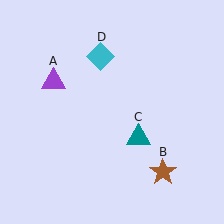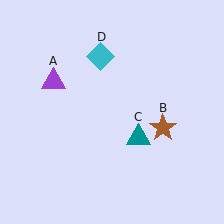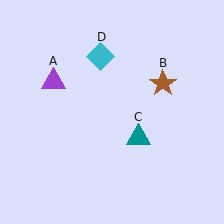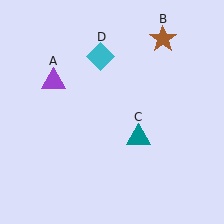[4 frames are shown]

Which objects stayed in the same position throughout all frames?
Purple triangle (object A) and teal triangle (object C) and cyan diamond (object D) remained stationary.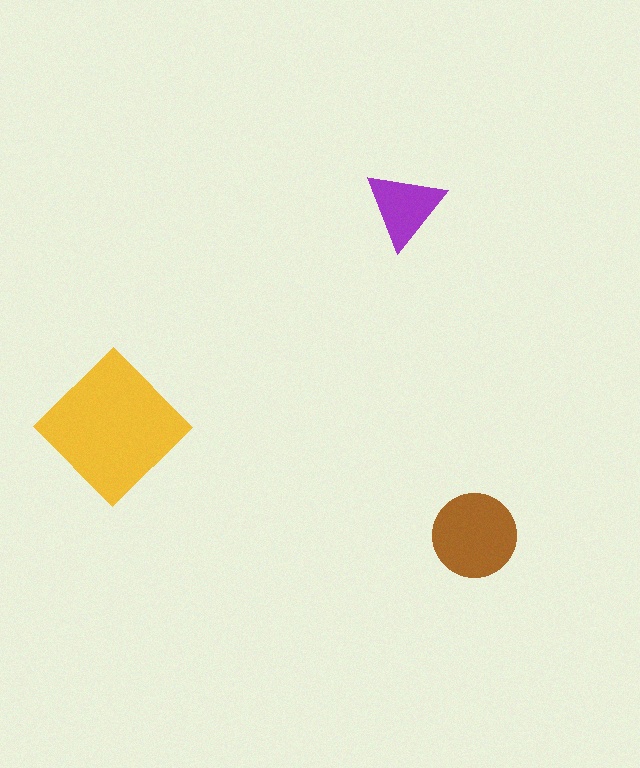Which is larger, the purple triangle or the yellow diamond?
The yellow diamond.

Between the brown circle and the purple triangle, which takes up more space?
The brown circle.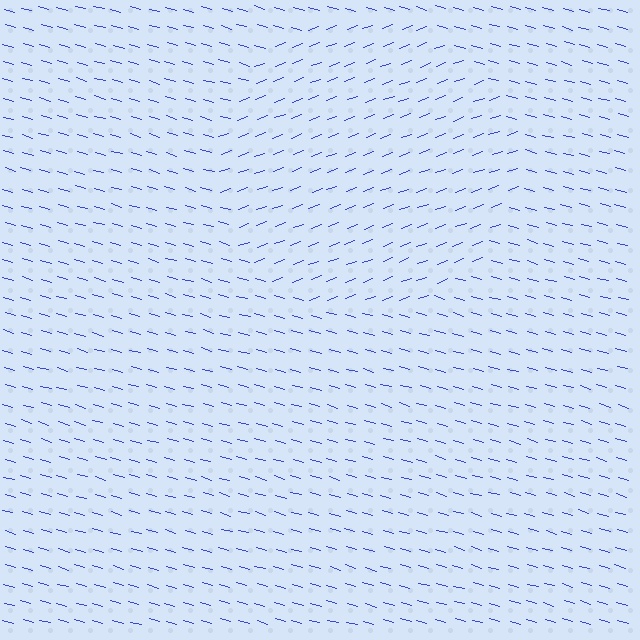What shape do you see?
I see a circle.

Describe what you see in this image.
The image is filled with small blue line segments. A circle region in the image has lines oriented differently from the surrounding lines, creating a visible texture boundary.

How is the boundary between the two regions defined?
The boundary is defined purely by a change in line orientation (approximately 37 degrees difference). All lines are the same color and thickness.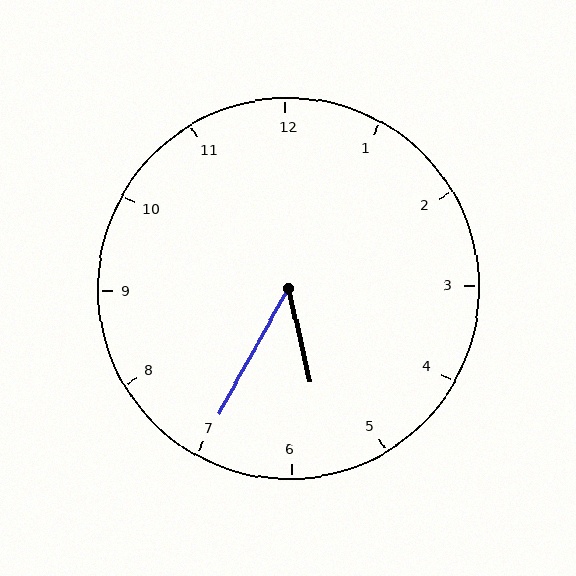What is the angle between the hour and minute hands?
Approximately 42 degrees.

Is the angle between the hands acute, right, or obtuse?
It is acute.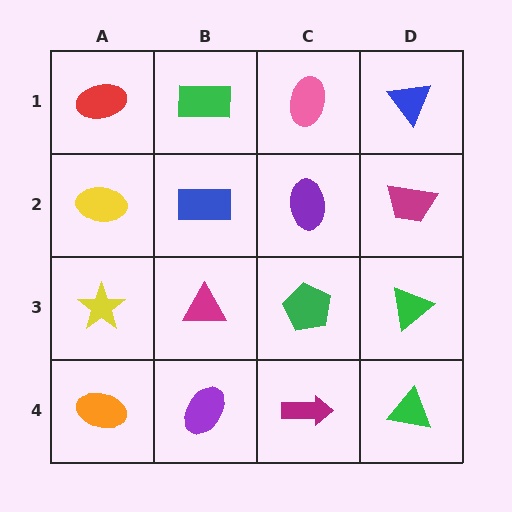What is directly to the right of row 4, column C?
A green triangle.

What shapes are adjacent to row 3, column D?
A magenta trapezoid (row 2, column D), a green triangle (row 4, column D), a green pentagon (row 3, column C).